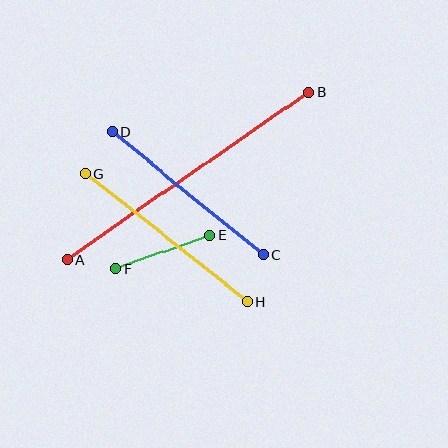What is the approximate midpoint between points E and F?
The midpoint is at approximately (162, 252) pixels.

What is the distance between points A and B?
The distance is approximately 294 pixels.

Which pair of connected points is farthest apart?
Points A and B are farthest apart.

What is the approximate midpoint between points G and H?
The midpoint is at approximately (167, 238) pixels.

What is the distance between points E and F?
The distance is approximately 100 pixels.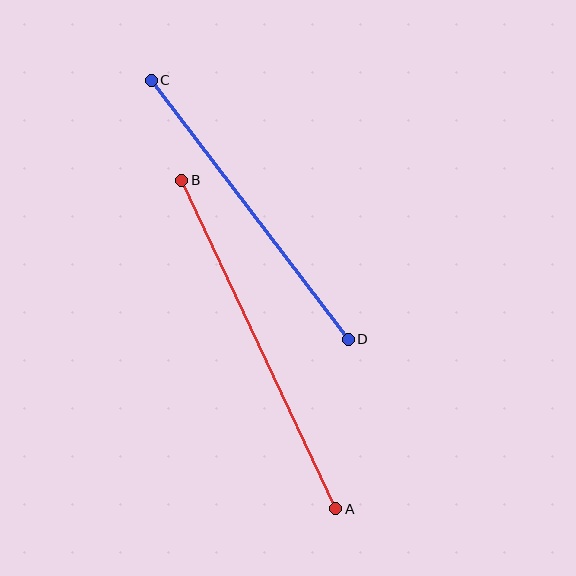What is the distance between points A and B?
The distance is approximately 362 pixels.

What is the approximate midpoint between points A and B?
The midpoint is at approximately (259, 344) pixels.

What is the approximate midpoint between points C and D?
The midpoint is at approximately (250, 210) pixels.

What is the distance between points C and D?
The distance is approximately 326 pixels.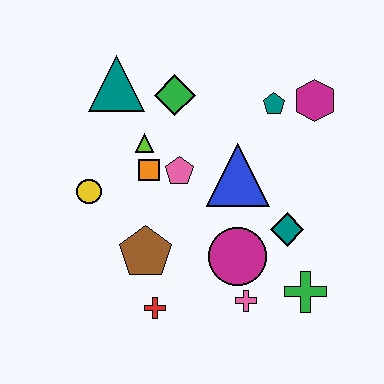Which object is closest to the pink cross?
The magenta circle is closest to the pink cross.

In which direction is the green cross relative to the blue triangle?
The green cross is below the blue triangle.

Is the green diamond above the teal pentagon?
Yes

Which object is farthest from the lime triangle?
The green cross is farthest from the lime triangle.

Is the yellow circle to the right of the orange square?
No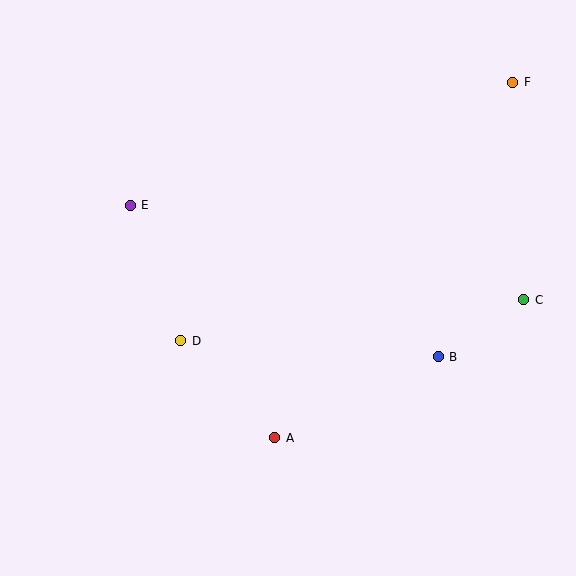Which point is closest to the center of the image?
Point D at (181, 341) is closest to the center.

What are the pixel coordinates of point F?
Point F is at (513, 82).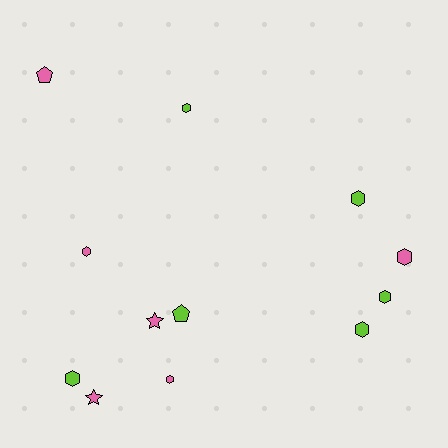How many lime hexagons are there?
There are 5 lime hexagons.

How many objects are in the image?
There are 12 objects.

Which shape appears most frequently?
Hexagon, with 8 objects.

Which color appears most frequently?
Pink, with 6 objects.